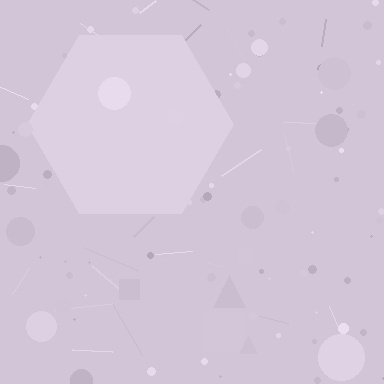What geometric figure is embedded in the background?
A hexagon is embedded in the background.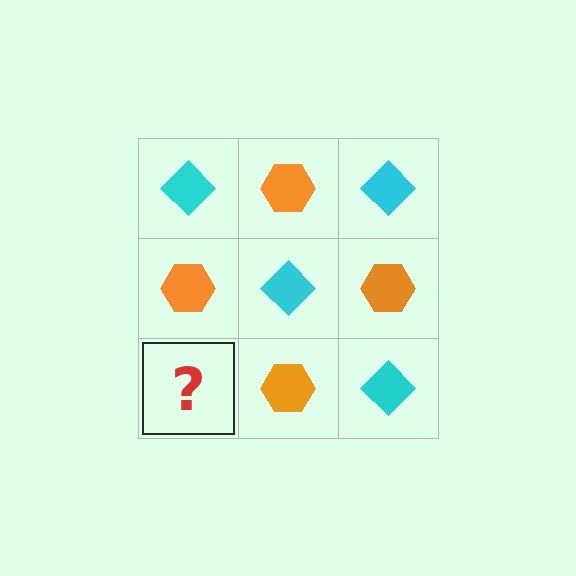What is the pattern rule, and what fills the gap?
The rule is that it alternates cyan diamond and orange hexagon in a checkerboard pattern. The gap should be filled with a cyan diamond.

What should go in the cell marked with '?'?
The missing cell should contain a cyan diamond.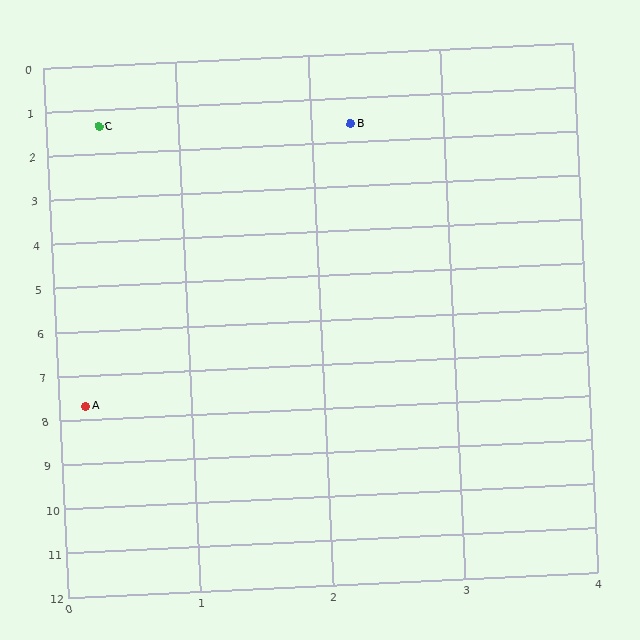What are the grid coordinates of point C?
Point C is at approximately (0.4, 1.4).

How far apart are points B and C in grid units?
Points B and C are about 1.9 grid units apart.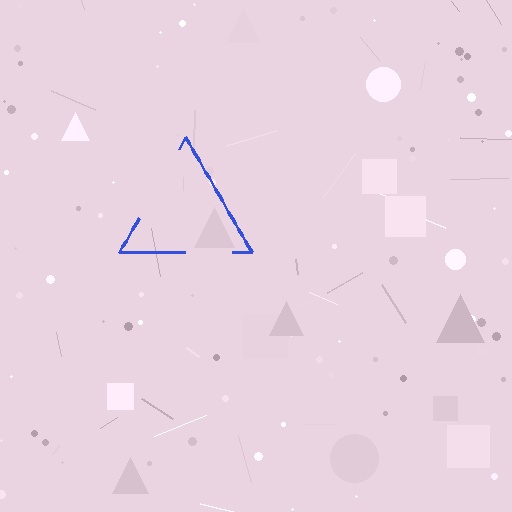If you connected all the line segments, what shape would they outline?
They would outline a triangle.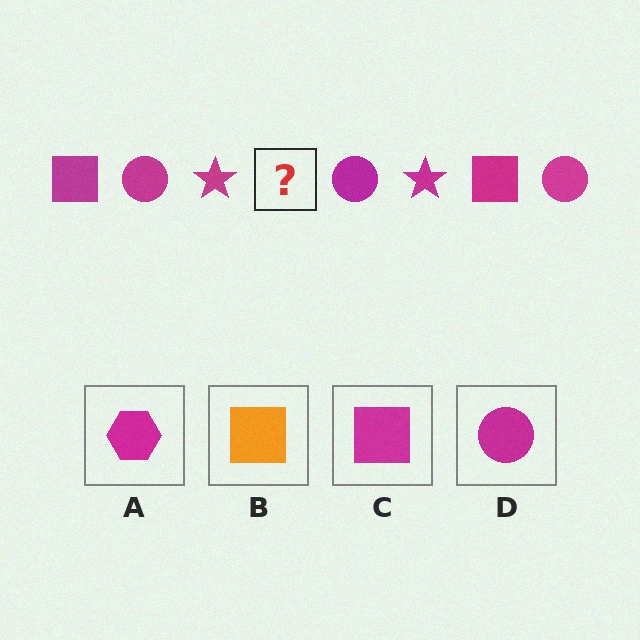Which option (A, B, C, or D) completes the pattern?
C.